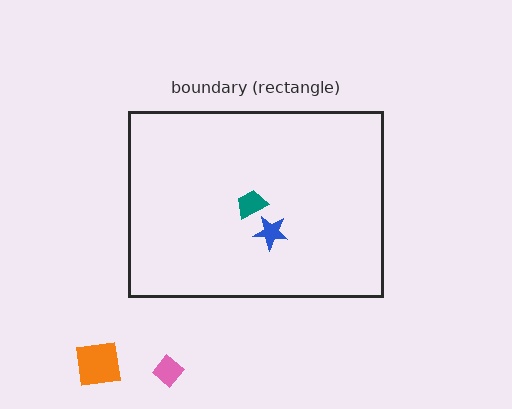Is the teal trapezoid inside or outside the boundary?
Inside.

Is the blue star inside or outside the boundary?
Inside.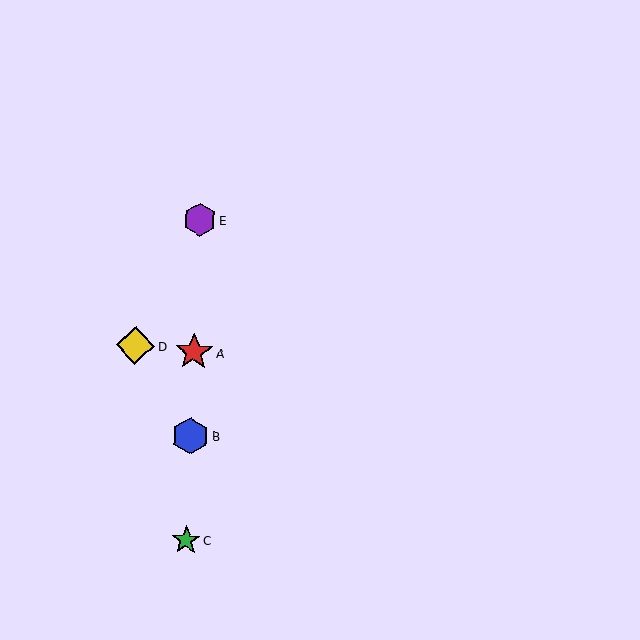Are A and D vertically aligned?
No, A is at x≈194 and D is at x≈136.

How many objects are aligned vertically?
4 objects (A, B, C, E) are aligned vertically.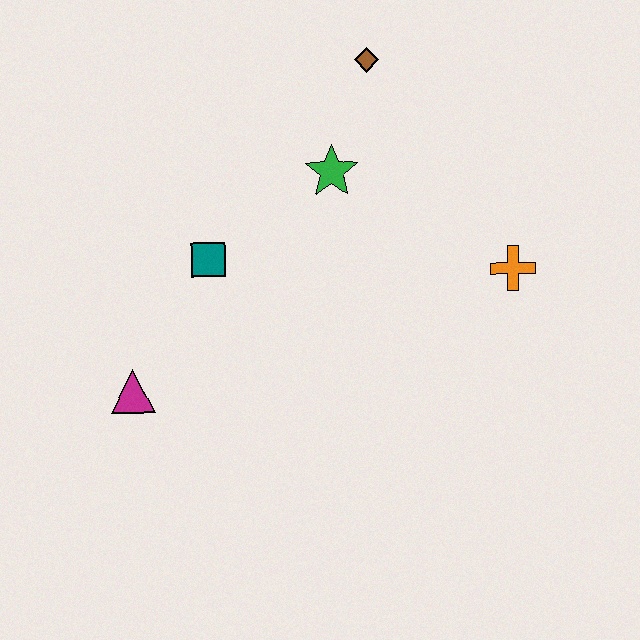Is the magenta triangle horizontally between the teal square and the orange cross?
No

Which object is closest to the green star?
The brown diamond is closest to the green star.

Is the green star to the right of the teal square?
Yes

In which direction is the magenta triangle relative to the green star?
The magenta triangle is below the green star.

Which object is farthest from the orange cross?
The magenta triangle is farthest from the orange cross.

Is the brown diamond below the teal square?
No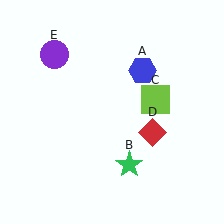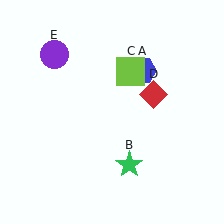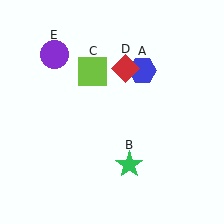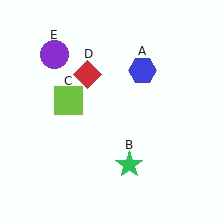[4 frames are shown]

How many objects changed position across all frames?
2 objects changed position: lime square (object C), red diamond (object D).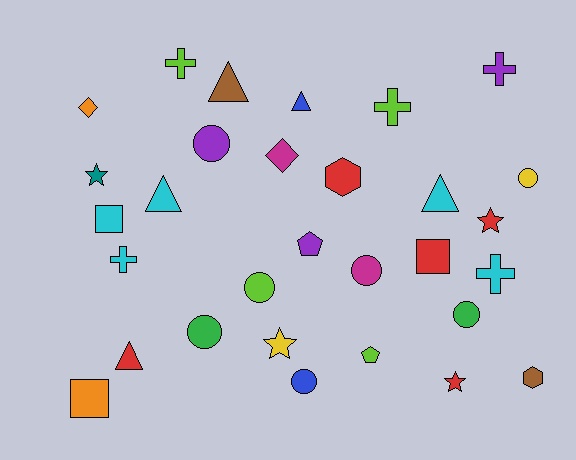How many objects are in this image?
There are 30 objects.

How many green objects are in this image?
There are 2 green objects.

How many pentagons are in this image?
There are 2 pentagons.